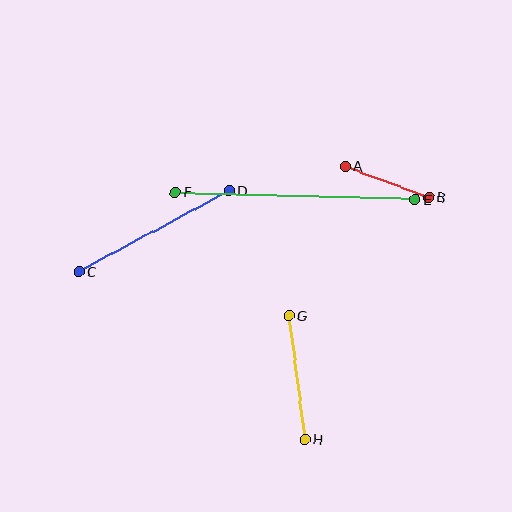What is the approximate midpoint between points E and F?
The midpoint is at approximately (295, 196) pixels.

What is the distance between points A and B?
The distance is approximately 89 pixels.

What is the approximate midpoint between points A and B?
The midpoint is at approximately (387, 182) pixels.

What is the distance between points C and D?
The distance is approximately 170 pixels.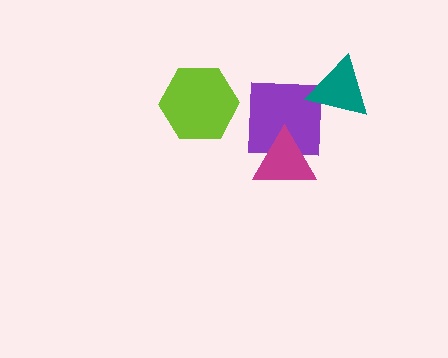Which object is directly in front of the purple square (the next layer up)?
The magenta triangle is directly in front of the purple square.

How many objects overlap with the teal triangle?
1 object overlaps with the teal triangle.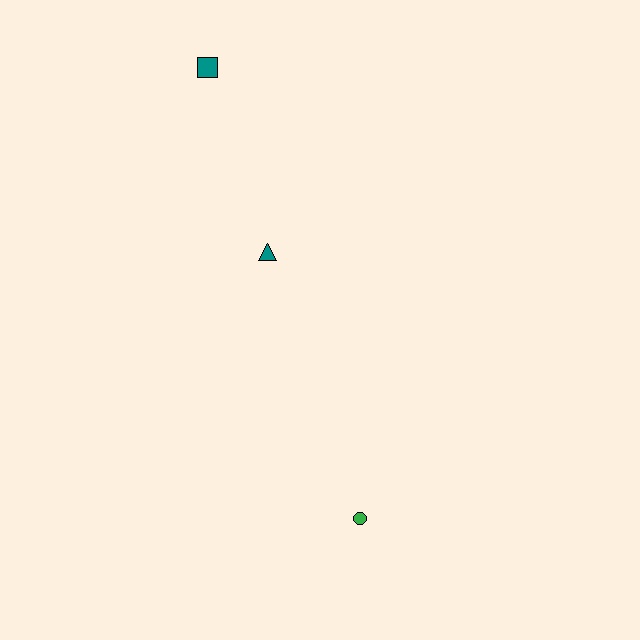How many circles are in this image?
There is 1 circle.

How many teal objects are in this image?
There are 2 teal objects.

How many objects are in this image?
There are 3 objects.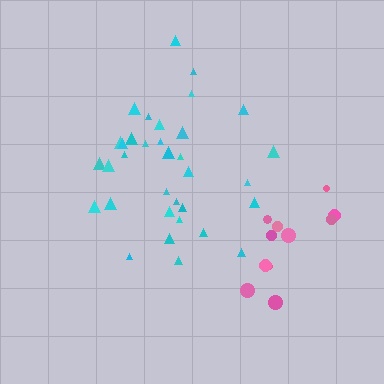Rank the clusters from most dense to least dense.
cyan, pink.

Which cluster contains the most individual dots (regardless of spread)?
Cyan (34).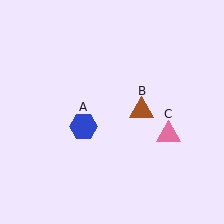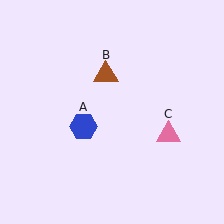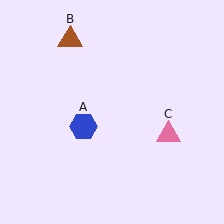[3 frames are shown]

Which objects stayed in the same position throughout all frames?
Blue hexagon (object A) and pink triangle (object C) remained stationary.